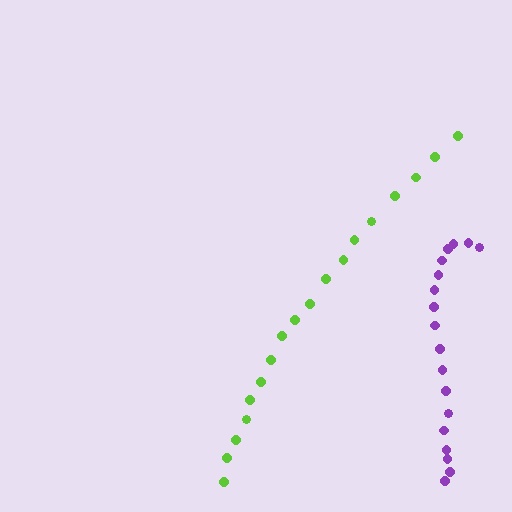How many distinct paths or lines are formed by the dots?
There are 2 distinct paths.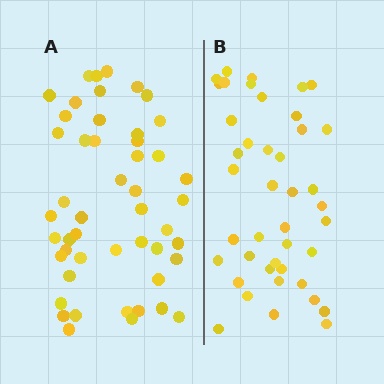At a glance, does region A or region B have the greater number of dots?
Region A (the left region) has more dots.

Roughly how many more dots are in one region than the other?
Region A has roughly 8 or so more dots than region B.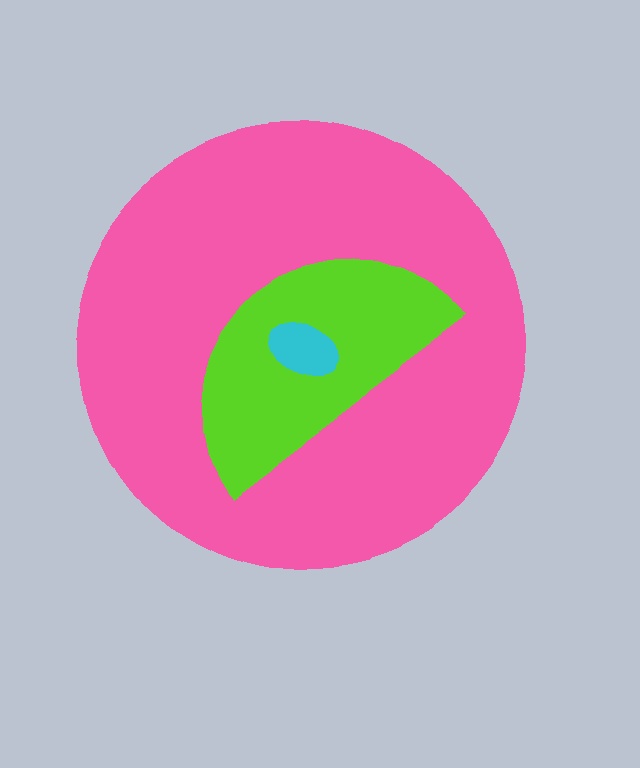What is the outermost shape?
The pink circle.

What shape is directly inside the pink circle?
The lime semicircle.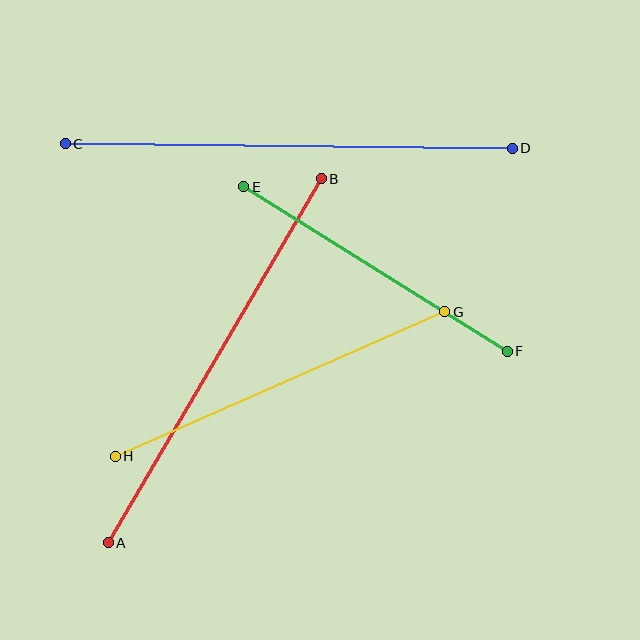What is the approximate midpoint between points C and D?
The midpoint is at approximately (289, 146) pixels.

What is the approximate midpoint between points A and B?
The midpoint is at approximately (215, 361) pixels.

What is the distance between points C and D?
The distance is approximately 447 pixels.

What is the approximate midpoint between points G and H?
The midpoint is at approximately (280, 384) pixels.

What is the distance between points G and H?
The distance is approximately 360 pixels.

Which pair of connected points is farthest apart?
Points C and D are farthest apart.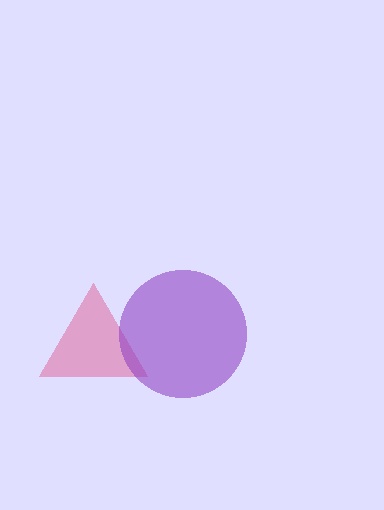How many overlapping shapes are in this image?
There are 2 overlapping shapes in the image.